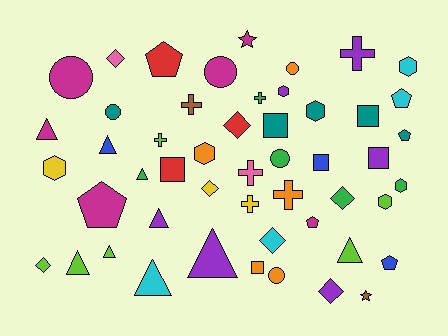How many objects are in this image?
There are 50 objects.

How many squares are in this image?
There are 6 squares.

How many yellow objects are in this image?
There are 3 yellow objects.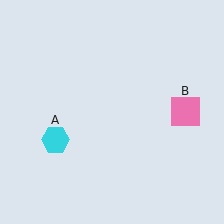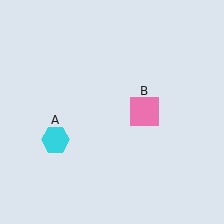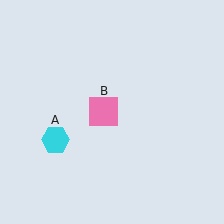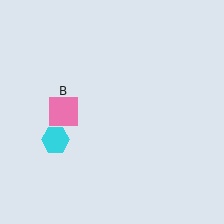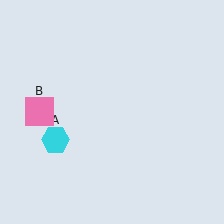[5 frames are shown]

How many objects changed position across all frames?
1 object changed position: pink square (object B).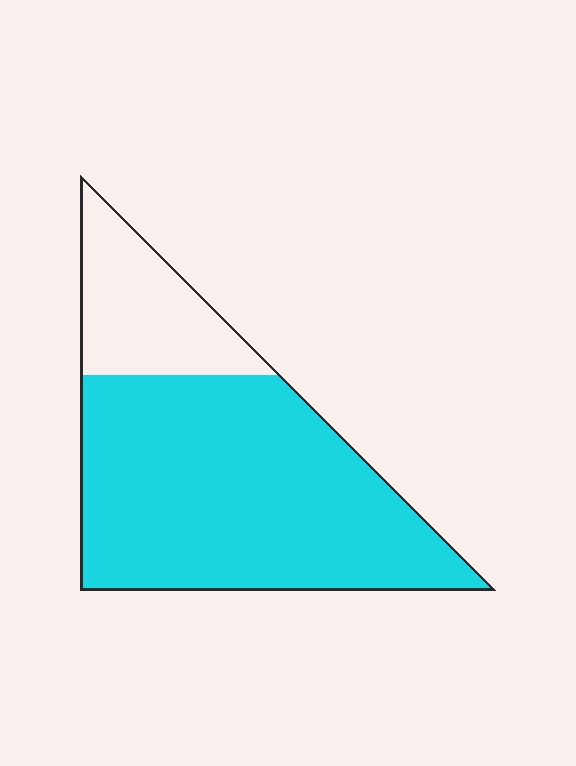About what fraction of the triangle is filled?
About three quarters (3/4).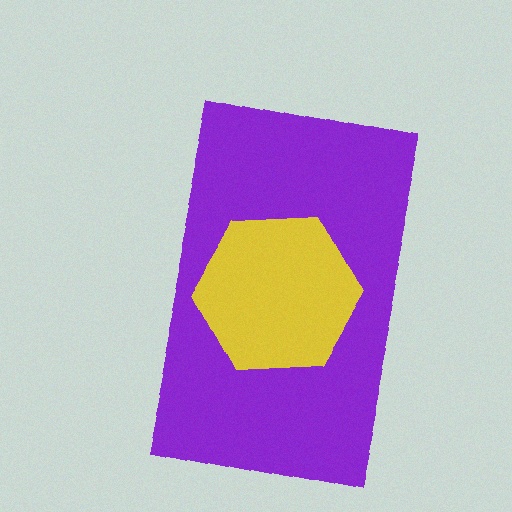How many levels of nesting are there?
2.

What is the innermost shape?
The yellow hexagon.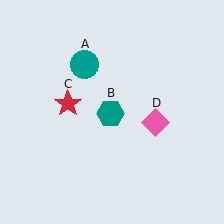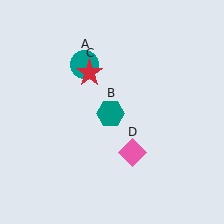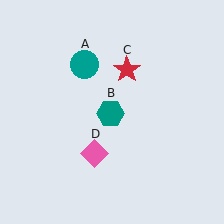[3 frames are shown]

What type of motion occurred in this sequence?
The red star (object C), pink diamond (object D) rotated clockwise around the center of the scene.